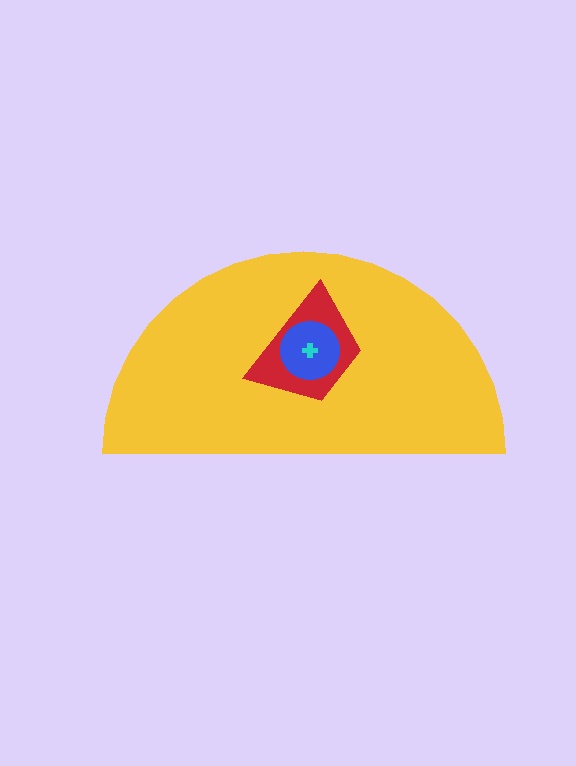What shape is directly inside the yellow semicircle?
The red trapezoid.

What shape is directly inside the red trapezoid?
The blue circle.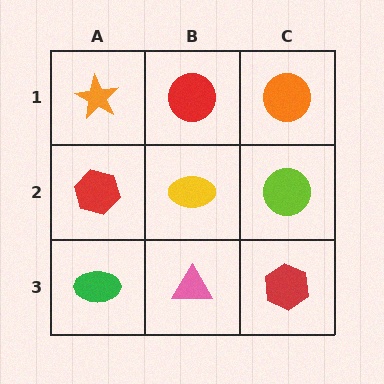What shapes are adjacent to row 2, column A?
An orange star (row 1, column A), a green ellipse (row 3, column A), a yellow ellipse (row 2, column B).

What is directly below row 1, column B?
A yellow ellipse.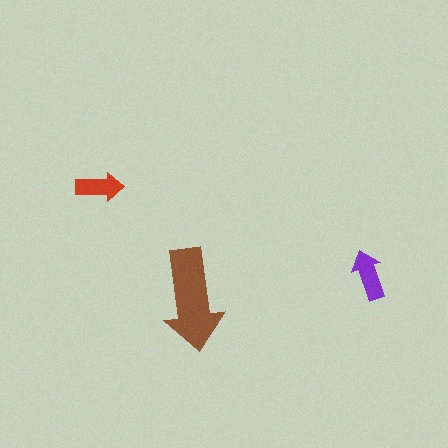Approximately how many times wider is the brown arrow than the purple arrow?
About 2 times wider.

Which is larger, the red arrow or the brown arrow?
The brown one.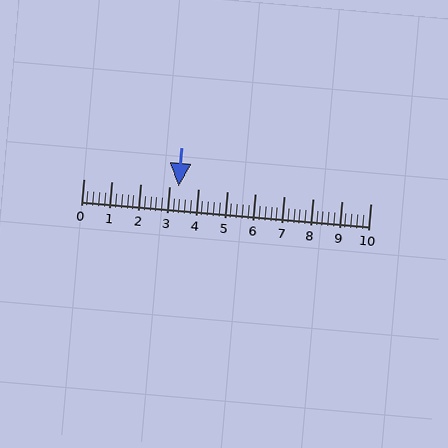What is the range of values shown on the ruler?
The ruler shows values from 0 to 10.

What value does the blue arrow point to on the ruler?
The blue arrow points to approximately 3.3.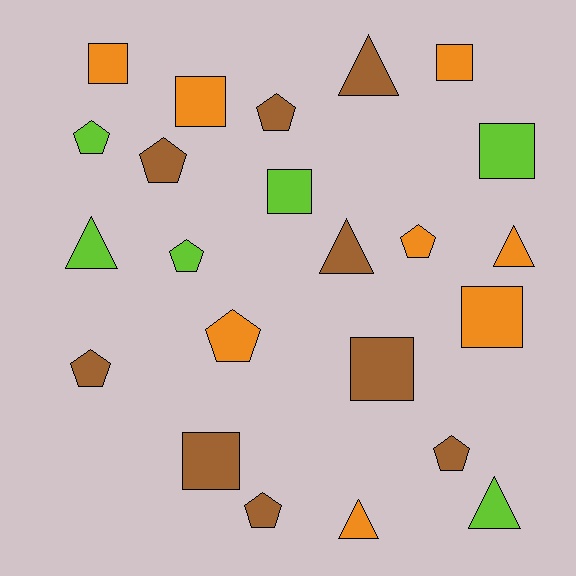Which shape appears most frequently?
Pentagon, with 9 objects.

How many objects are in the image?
There are 23 objects.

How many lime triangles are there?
There are 2 lime triangles.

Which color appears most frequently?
Brown, with 9 objects.